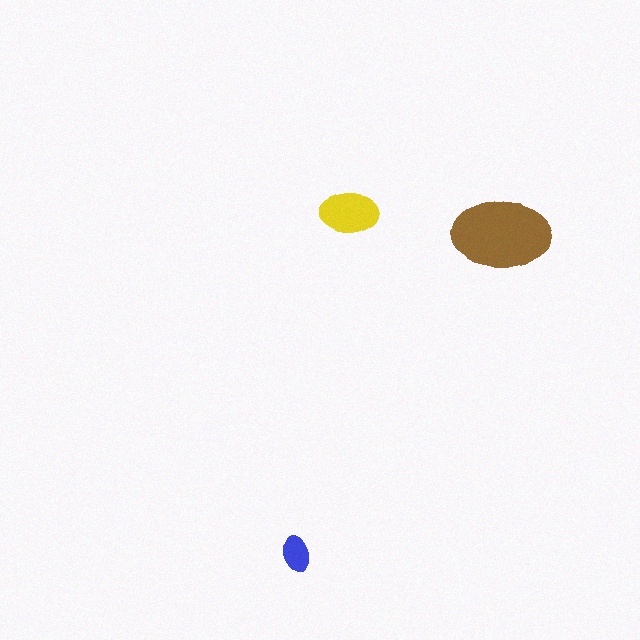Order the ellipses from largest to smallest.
the brown one, the yellow one, the blue one.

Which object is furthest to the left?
The blue ellipse is leftmost.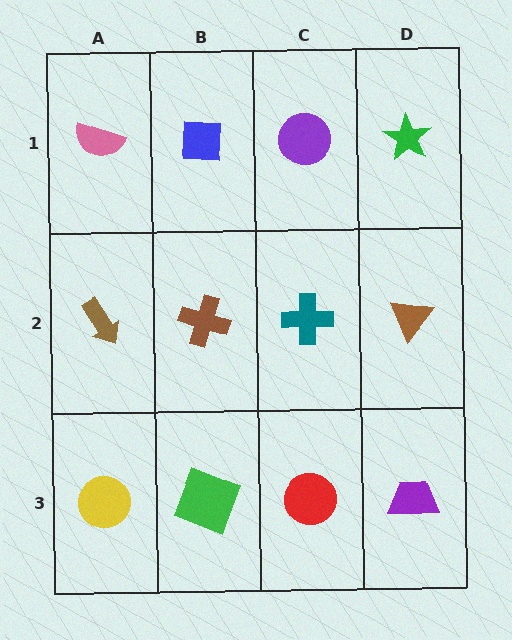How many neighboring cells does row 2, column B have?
4.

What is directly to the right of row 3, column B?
A red circle.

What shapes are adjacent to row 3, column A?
A brown arrow (row 2, column A), a green square (row 3, column B).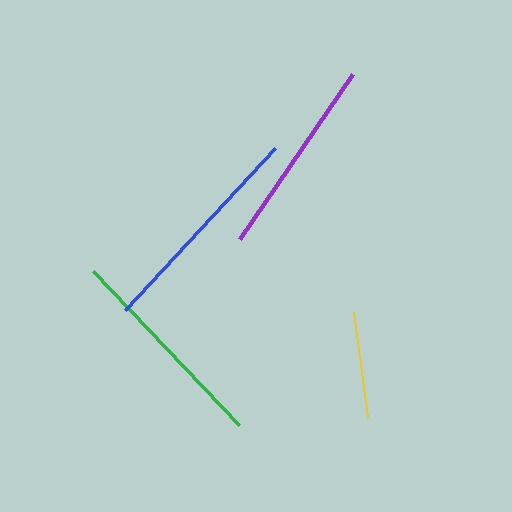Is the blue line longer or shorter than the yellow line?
The blue line is longer than the yellow line.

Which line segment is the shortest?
The yellow line is the shortest at approximately 106 pixels.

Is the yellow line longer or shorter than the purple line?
The purple line is longer than the yellow line.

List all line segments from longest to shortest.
From longest to shortest: blue, green, purple, yellow.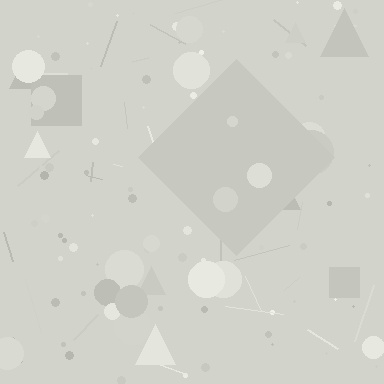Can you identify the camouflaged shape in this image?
The camouflaged shape is a diamond.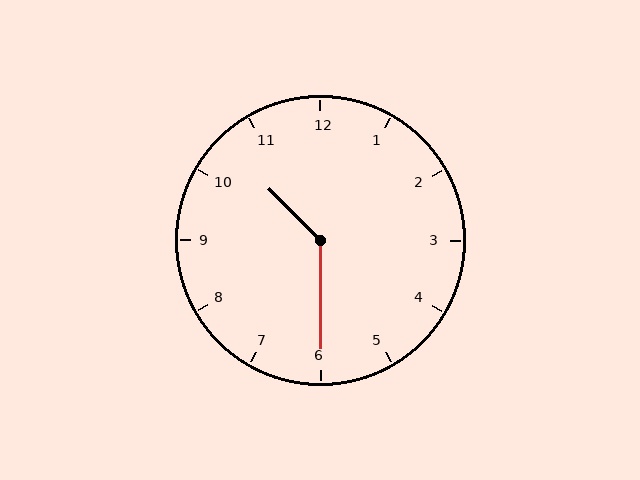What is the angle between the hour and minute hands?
Approximately 135 degrees.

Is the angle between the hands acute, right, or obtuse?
It is obtuse.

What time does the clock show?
10:30.